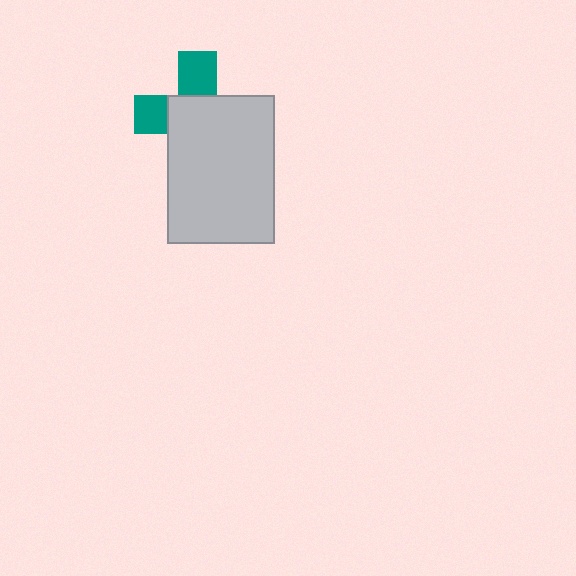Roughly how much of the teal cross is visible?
A small part of it is visible (roughly 36%).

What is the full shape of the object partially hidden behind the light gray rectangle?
The partially hidden object is a teal cross.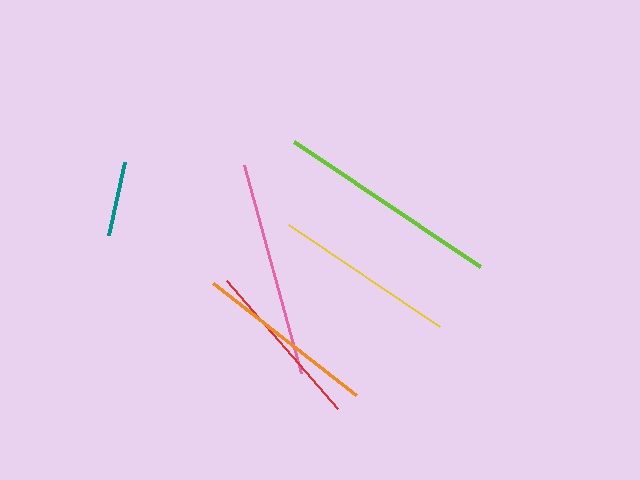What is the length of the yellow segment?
The yellow segment is approximately 182 pixels long.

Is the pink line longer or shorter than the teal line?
The pink line is longer than the teal line.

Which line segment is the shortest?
The teal line is the shortest at approximately 75 pixels.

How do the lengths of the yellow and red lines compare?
The yellow and red lines are approximately the same length.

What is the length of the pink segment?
The pink segment is approximately 216 pixels long.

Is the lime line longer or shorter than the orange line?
The lime line is longer than the orange line.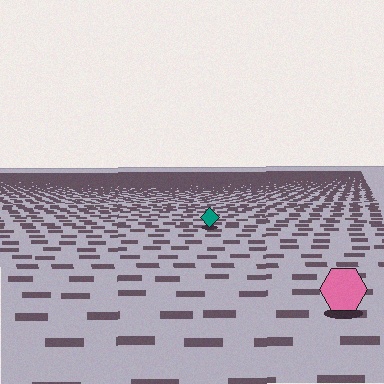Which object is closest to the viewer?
The pink hexagon is closest. The texture marks near it are larger and more spread out.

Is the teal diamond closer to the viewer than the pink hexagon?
No. The pink hexagon is closer — you can tell from the texture gradient: the ground texture is coarser near it.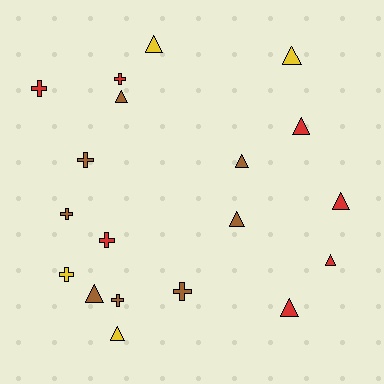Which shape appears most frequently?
Triangle, with 11 objects.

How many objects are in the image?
There are 19 objects.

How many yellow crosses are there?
There is 1 yellow cross.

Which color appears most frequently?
Brown, with 8 objects.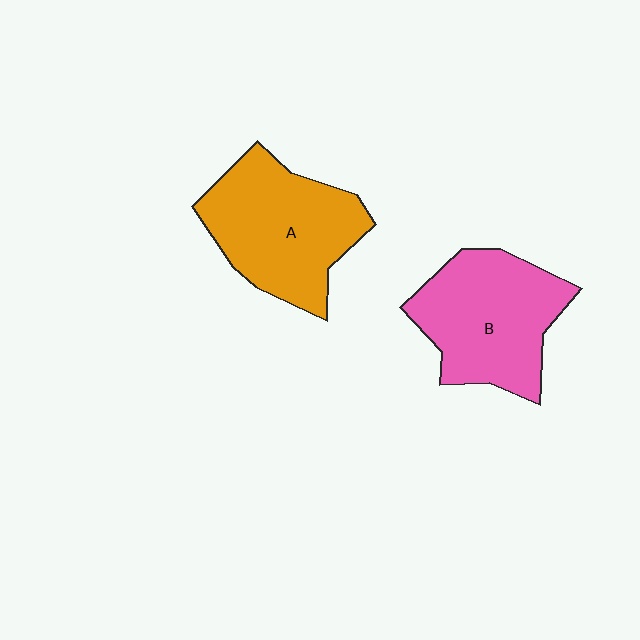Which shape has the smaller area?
Shape B (pink).